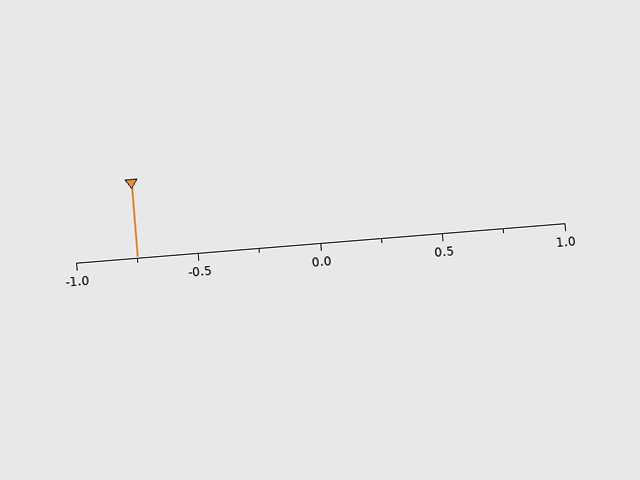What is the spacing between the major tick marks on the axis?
The major ticks are spaced 0.5 apart.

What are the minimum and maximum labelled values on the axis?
The axis runs from -1.0 to 1.0.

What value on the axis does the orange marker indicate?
The marker indicates approximately -0.75.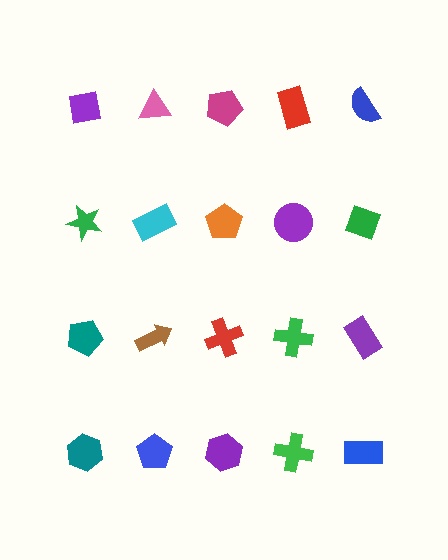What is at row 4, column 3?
A purple hexagon.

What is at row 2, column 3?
An orange pentagon.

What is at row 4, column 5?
A blue rectangle.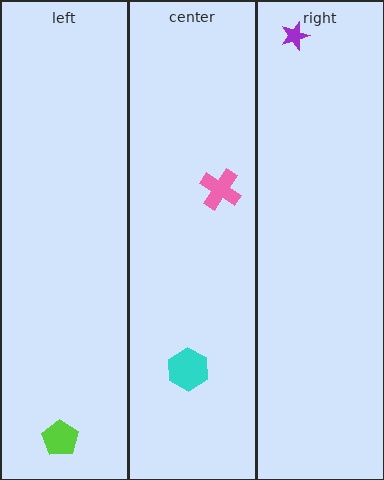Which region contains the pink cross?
The center region.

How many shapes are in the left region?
1.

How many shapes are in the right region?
1.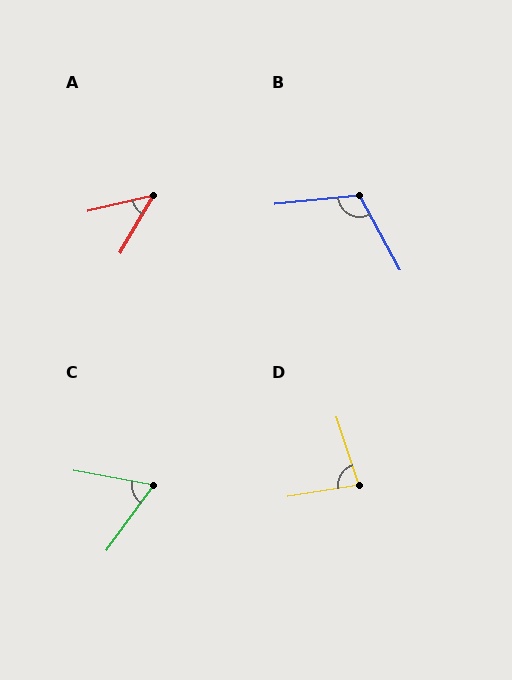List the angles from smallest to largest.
A (46°), C (65°), D (81°), B (113°).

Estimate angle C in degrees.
Approximately 65 degrees.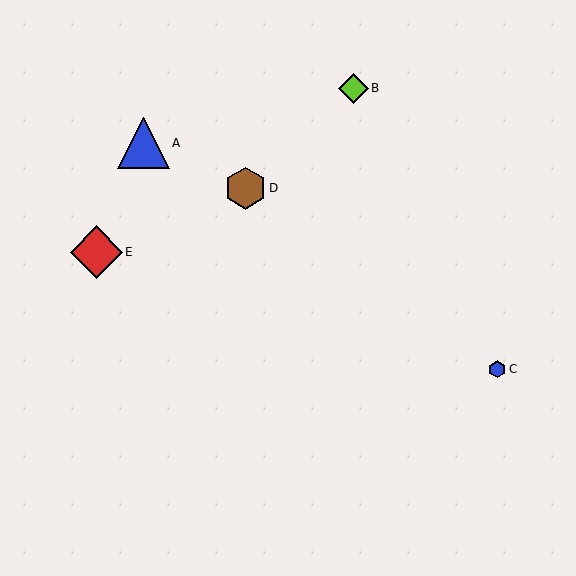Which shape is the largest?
The red diamond (labeled E) is the largest.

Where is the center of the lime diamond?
The center of the lime diamond is at (353, 88).